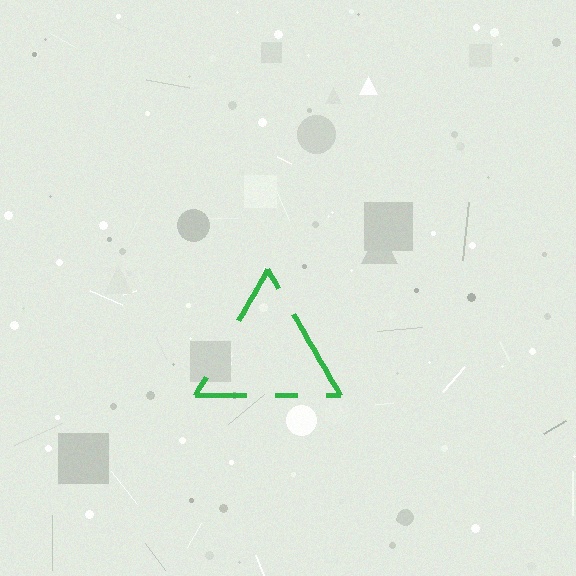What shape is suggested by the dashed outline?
The dashed outline suggests a triangle.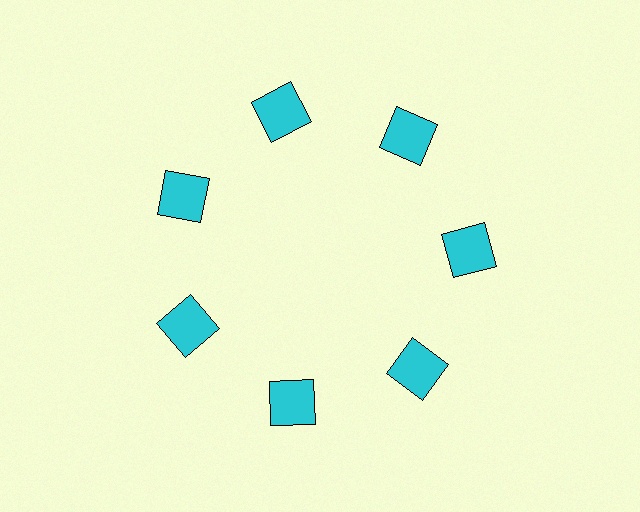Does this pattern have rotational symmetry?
Yes, this pattern has 7-fold rotational symmetry. It looks the same after rotating 51 degrees around the center.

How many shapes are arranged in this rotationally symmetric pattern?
There are 7 shapes, arranged in 7 groups of 1.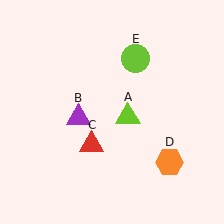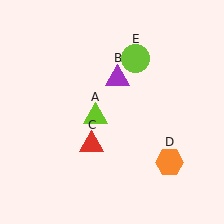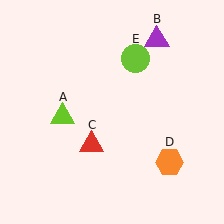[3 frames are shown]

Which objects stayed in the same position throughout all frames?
Red triangle (object C) and orange hexagon (object D) and lime circle (object E) remained stationary.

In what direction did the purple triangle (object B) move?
The purple triangle (object B) moved up and to the right.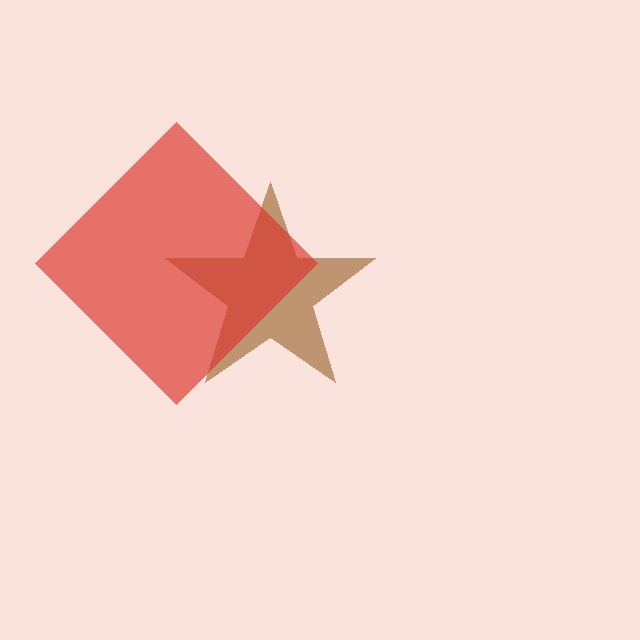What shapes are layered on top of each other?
The layered shapes are: a brown star, a red diamond.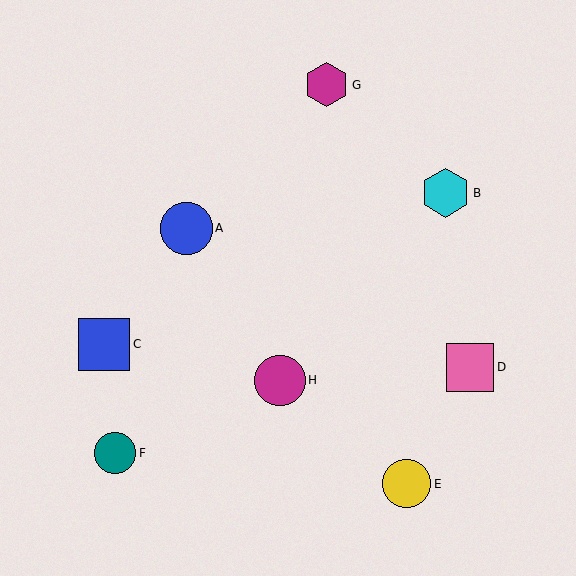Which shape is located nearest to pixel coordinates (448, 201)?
The cyan hexagon (labeled B) at (446, 193) is nearest to that location.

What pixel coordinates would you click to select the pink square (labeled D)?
Click at (470, 367) to select the pink square D.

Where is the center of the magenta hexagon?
The center of the magenta hexagon is at (327, 85).